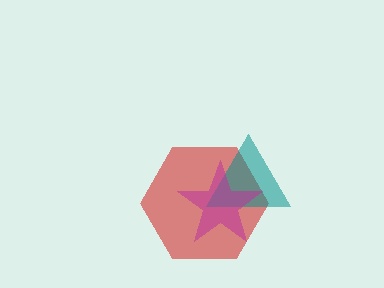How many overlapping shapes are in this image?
There are 3 overlapping shapes in the image.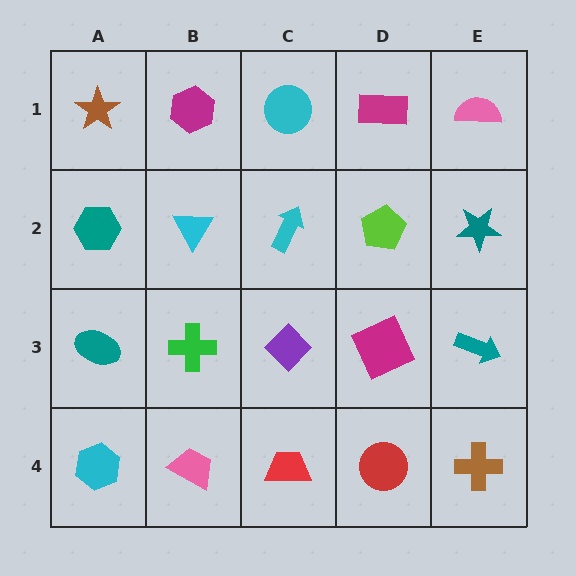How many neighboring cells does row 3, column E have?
3.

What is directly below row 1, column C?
A cyan arrow.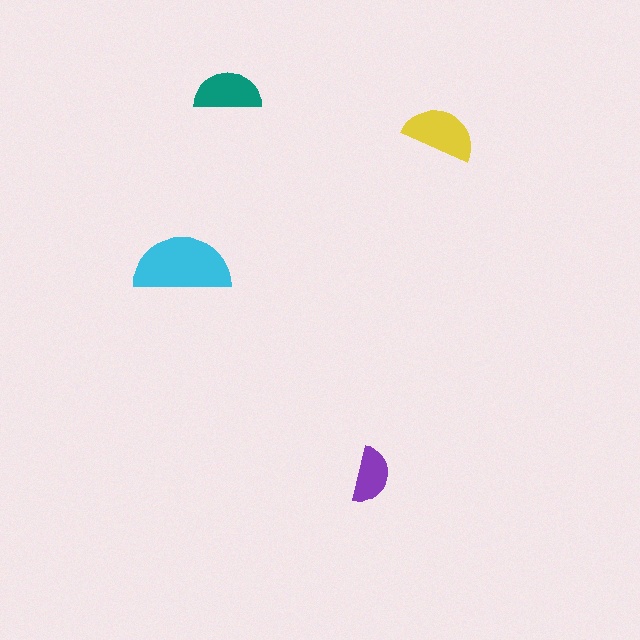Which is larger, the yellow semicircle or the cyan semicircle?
The cyan one.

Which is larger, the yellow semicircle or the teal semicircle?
The yellow one.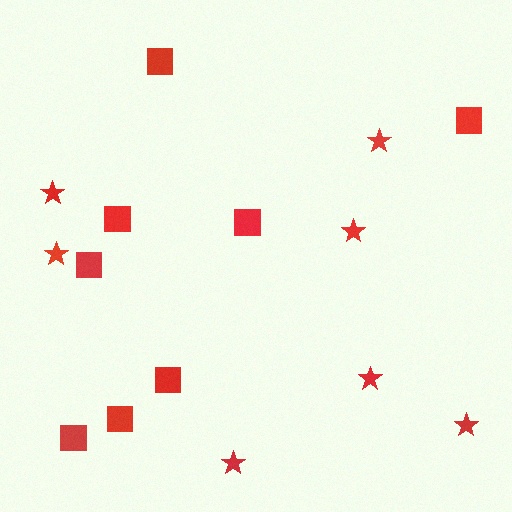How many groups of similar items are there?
There are 2 groups: one group of stars (7) and one group of squares (8).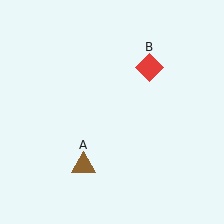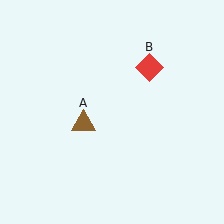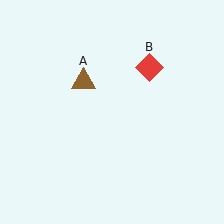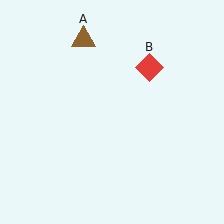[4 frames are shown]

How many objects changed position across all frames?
1 object changed position: brown triangle (object A).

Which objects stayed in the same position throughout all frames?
Red diamond (object B) remained stationary.